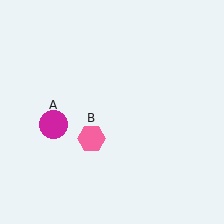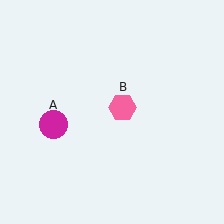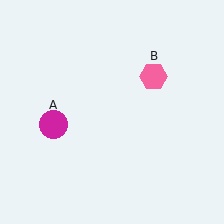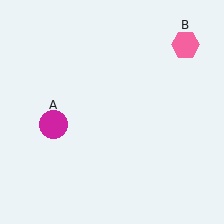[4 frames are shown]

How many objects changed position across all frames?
1 object changed position: pink hexagon (object B).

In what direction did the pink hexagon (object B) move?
The pink hexagon (object B) moved up and to the right.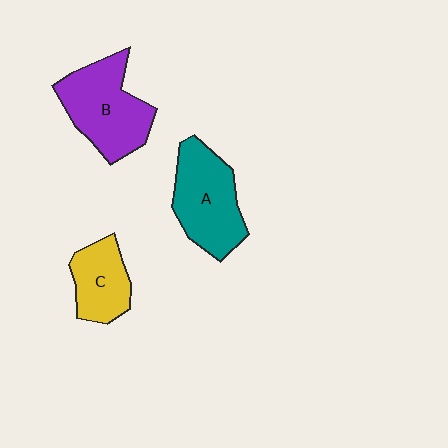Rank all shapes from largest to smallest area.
From largest to smallest: B (purple), A (teal), C (yellow).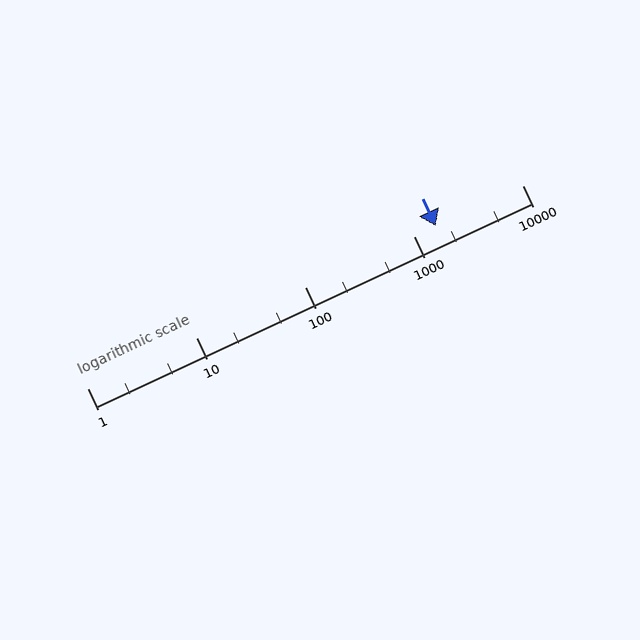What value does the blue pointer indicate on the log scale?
The pointer indicates approximately 1600.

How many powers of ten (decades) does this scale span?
The scale spans 4 decades, from 1 to 10000.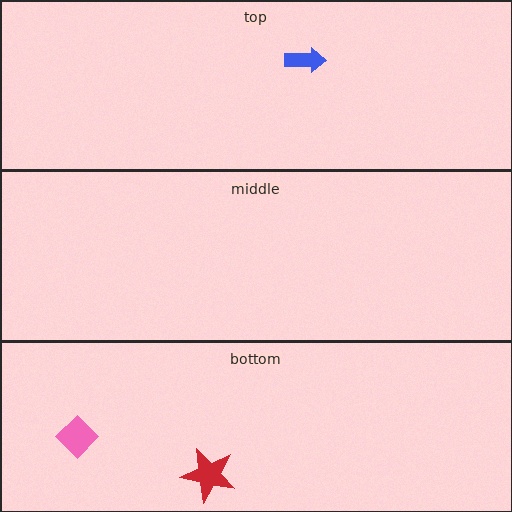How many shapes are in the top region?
1.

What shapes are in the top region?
The blue arrow.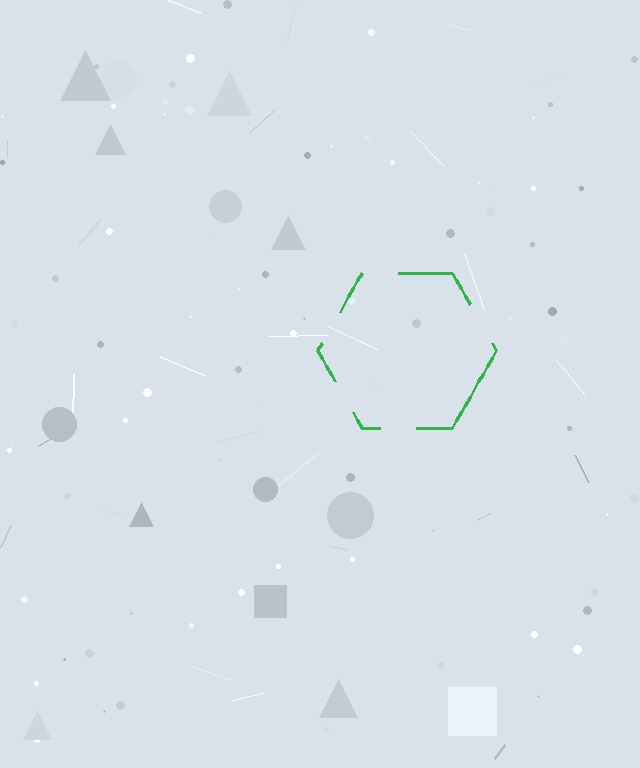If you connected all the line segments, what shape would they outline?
They would outline a hexagon.